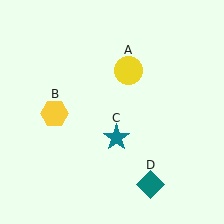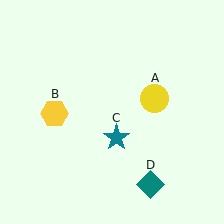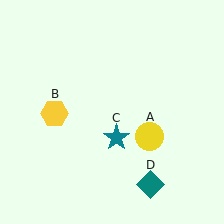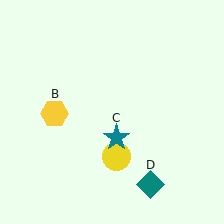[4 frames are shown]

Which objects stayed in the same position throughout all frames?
Yellow hexagon (object B) and teal star (object C) and teal diamond (object D) remained stationary.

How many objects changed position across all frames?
1 object changed position: yellow circle (object A).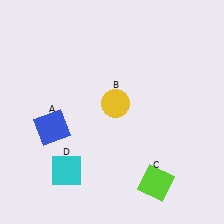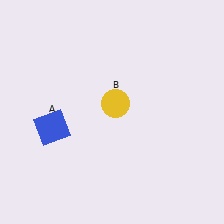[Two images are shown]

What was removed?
The cyan square (D), the lime square (C) were removed in Image 2.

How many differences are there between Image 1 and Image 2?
There are 2 differences between the two images.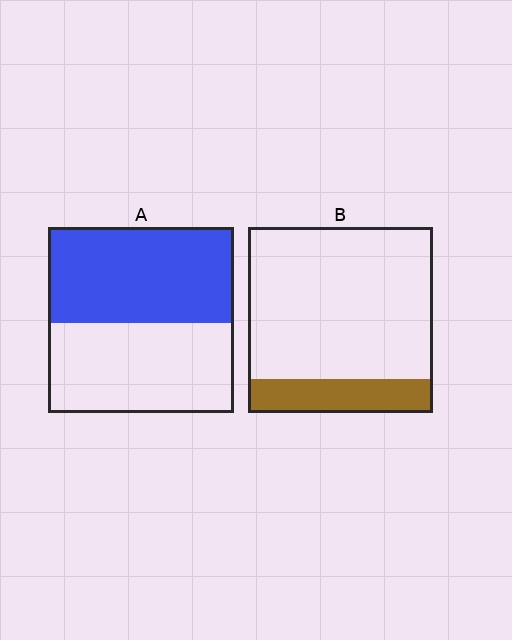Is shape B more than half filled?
No.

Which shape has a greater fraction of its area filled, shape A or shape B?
Shape A.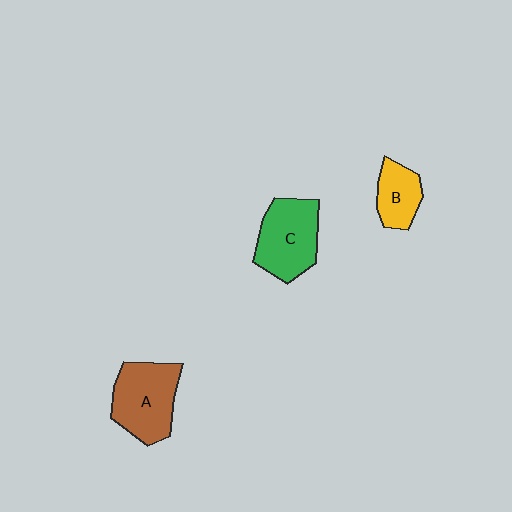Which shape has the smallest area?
Shape B (yellow).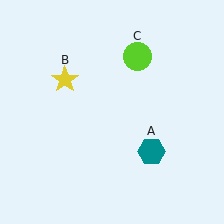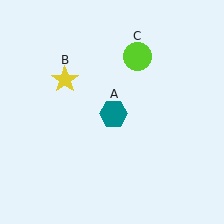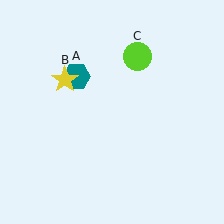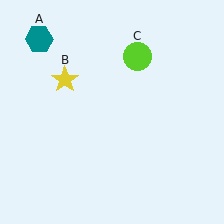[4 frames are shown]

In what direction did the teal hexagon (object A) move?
The teal hexagon (object A) moved up and to the left.